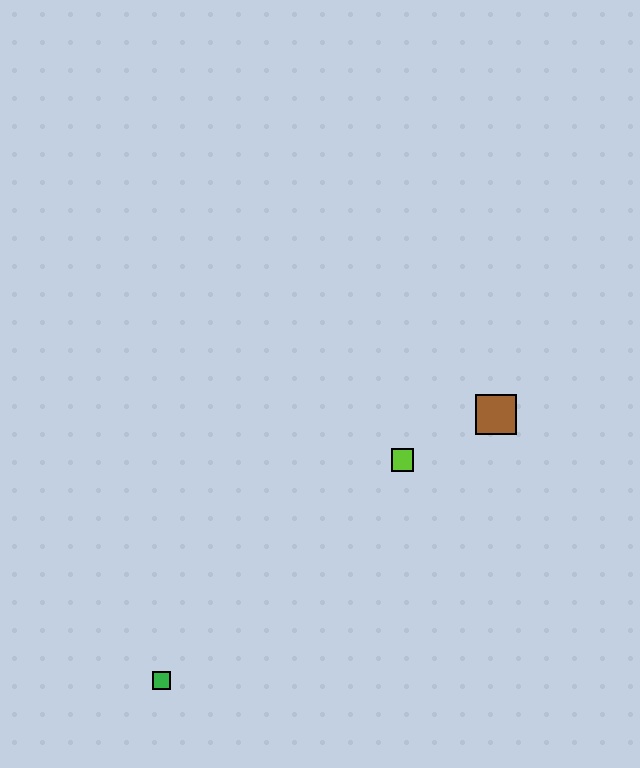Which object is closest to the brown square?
The lime square is closest to the brown square.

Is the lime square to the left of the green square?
No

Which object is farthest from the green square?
The brown square is farthest from the green square.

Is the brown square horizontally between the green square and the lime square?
No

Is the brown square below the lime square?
No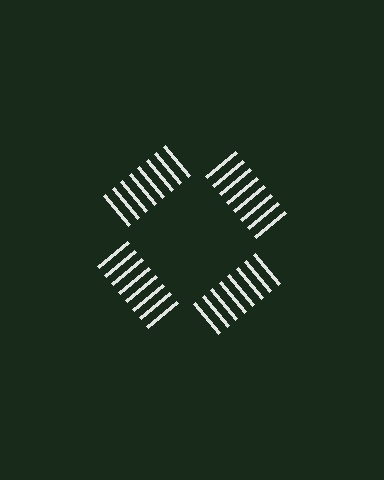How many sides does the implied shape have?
4 sides — the line-ends trace a square.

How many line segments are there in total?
32 — 8 along each of the 4 edges.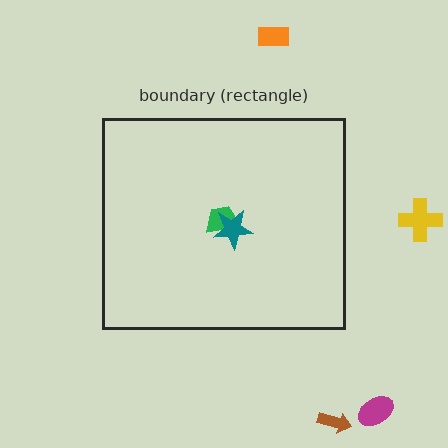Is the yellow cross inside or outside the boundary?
Outside.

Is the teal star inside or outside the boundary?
Inside.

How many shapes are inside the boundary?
2 inside, 4 outside.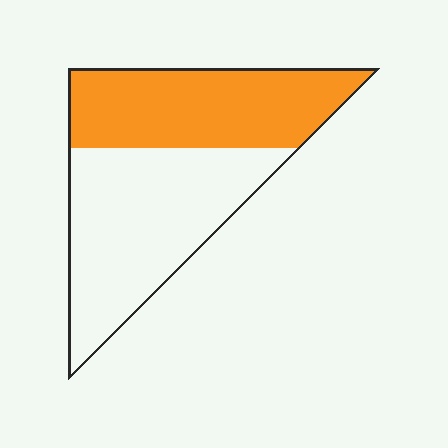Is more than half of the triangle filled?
No.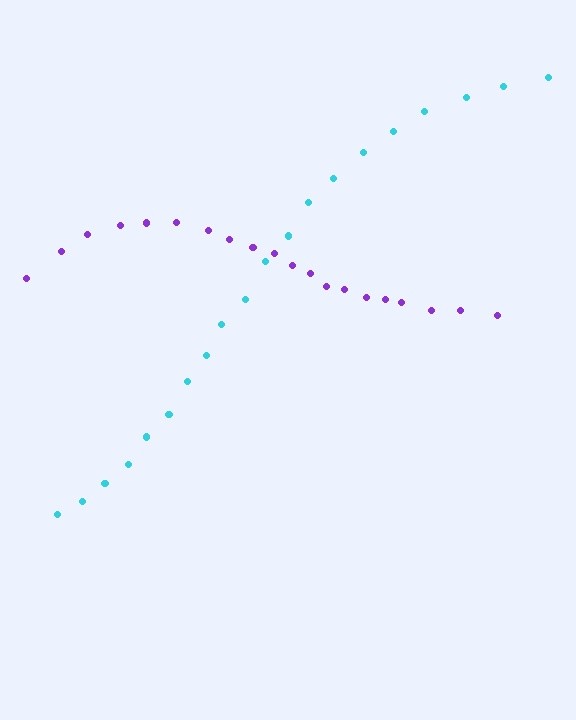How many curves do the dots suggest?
There are 2 distinct paths.